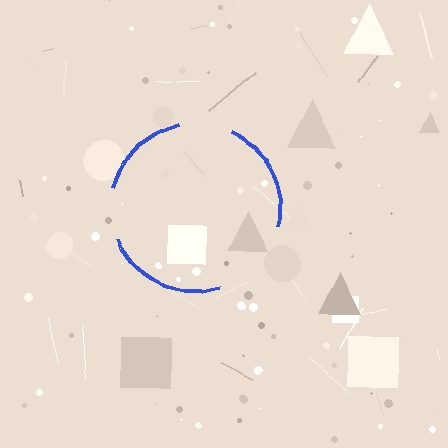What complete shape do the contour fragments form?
The contour fragments form a circle.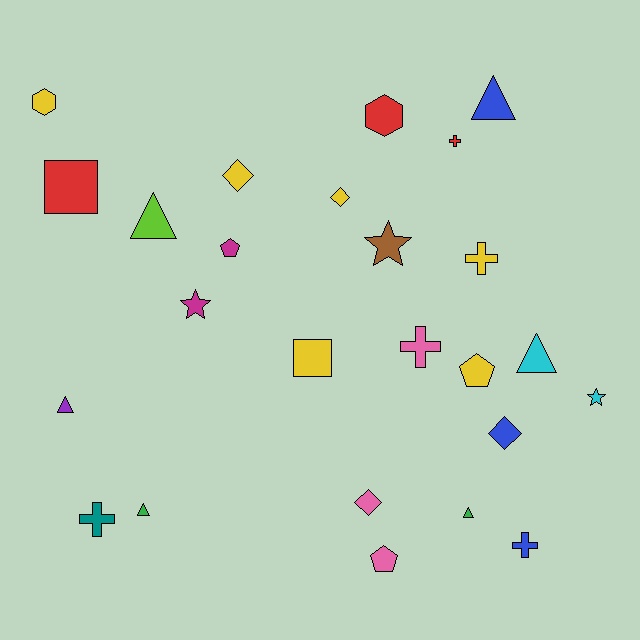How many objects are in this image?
There are 25 objects.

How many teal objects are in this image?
There is 1 teal object.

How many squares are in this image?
There are 2 squares.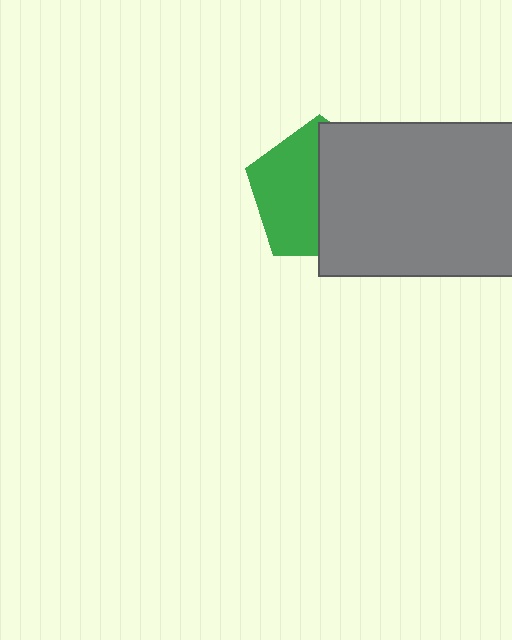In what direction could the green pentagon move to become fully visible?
The green pentagon could move left. That would shift it out from behind the gray rectangle entirely.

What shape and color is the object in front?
The object in front is a gray rectangle.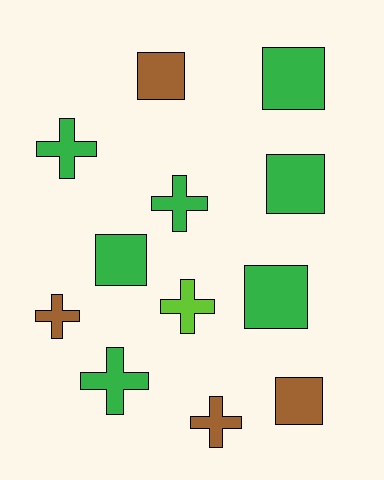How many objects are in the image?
There are 12 objects.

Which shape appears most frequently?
Square, with 6 objects.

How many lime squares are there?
There are no lime squares.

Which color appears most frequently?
Green, with 7 objects.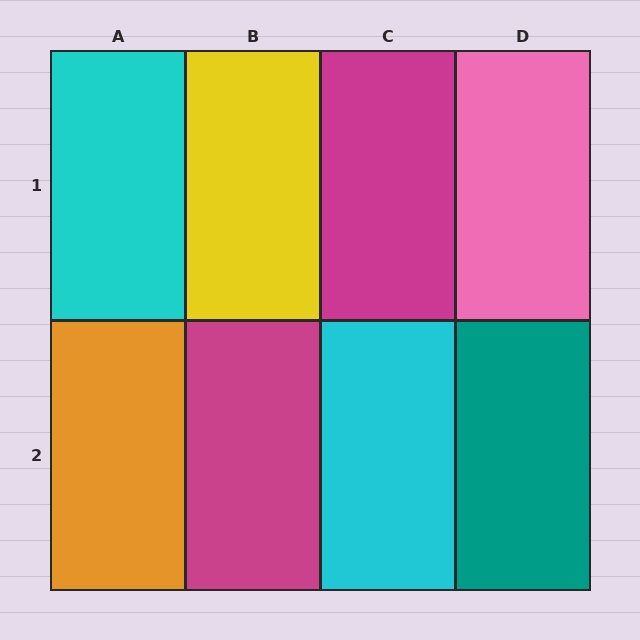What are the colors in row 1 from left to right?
Cyan, yellow, magenta, pink.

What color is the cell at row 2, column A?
Orange.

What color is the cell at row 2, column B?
Magenta.